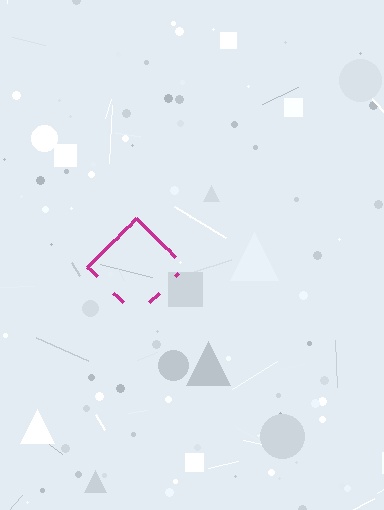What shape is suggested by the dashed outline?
The dashed outline suggests a diamond.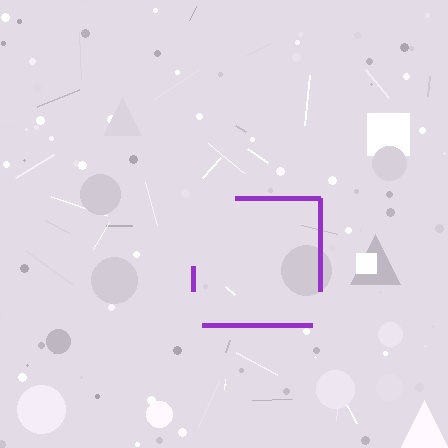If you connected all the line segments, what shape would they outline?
They would outline a square.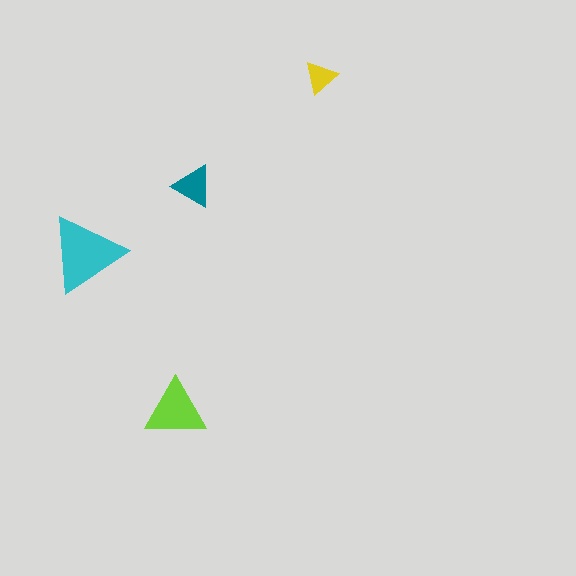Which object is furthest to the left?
The cyan triangle is leftmost.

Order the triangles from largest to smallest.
the cyan one, the lime one, the teal one, the yellow one.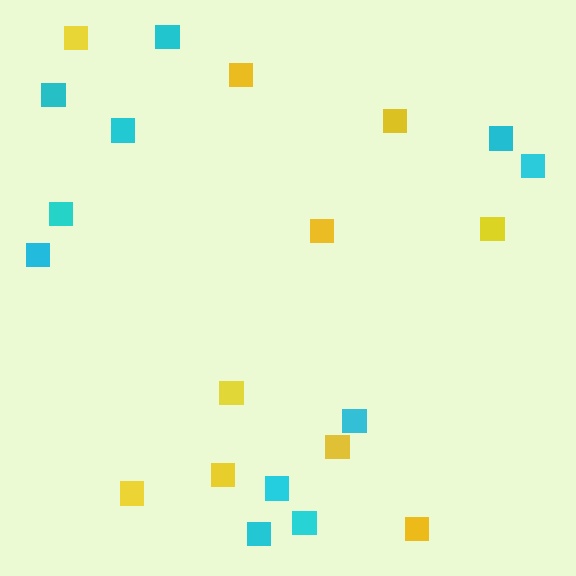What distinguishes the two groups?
There are 2 groups: one group of cyan squares (11) and one group of yellow squares (10).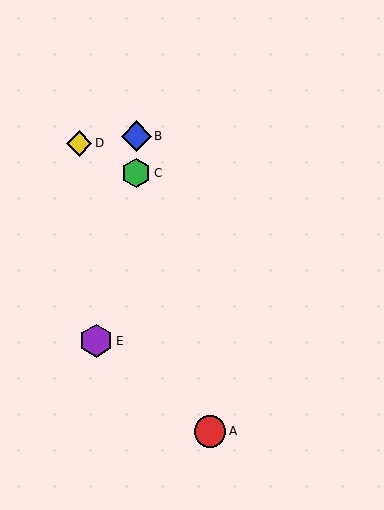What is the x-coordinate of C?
Object C is at x≈136.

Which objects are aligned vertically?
Objects B, C are aligned vertically.